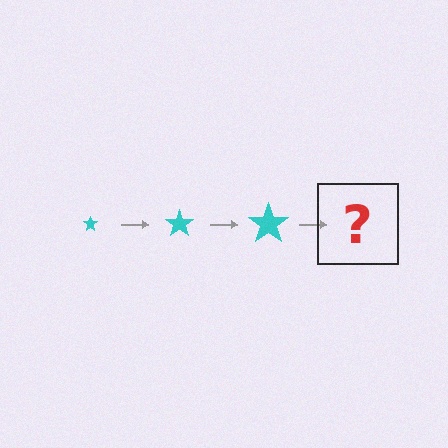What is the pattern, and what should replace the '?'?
The pattern is that the star gets progressively larger each step. The '?' should be a cyan star, larger than the previous one.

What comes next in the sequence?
The next element should be a cyan star, larger than the previous one.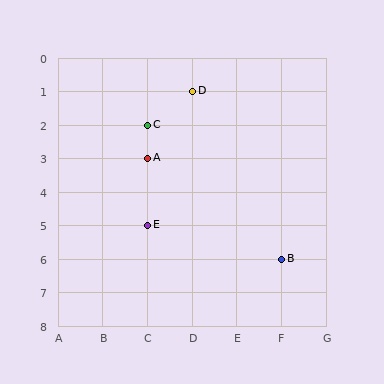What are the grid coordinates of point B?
Point B is at grid coordinates (F, 6).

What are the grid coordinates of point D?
Point D is at grid coordinates (D, 1).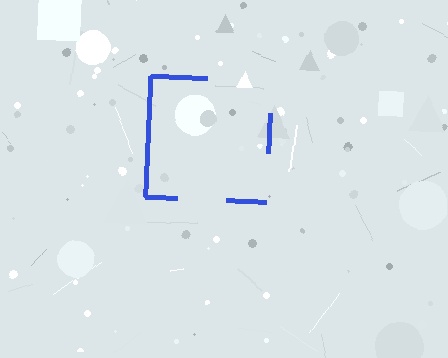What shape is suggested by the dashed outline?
The dashed outline suggests a square.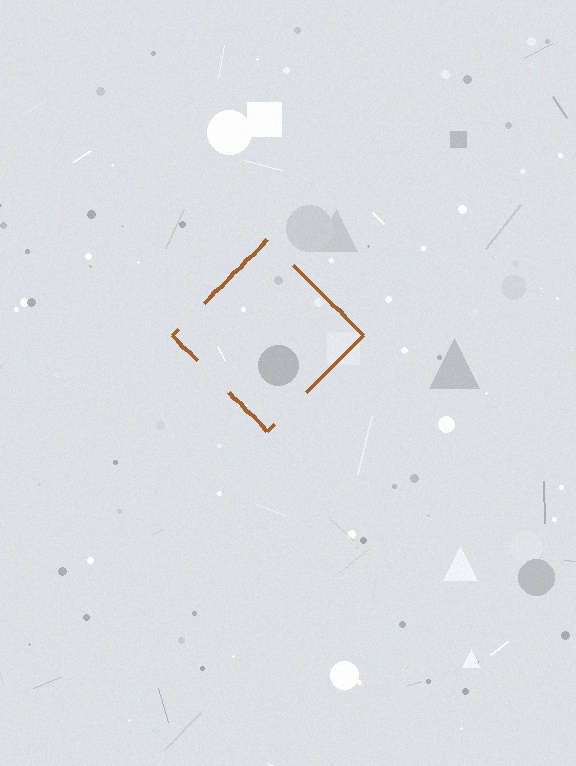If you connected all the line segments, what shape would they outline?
They would outline a diamond.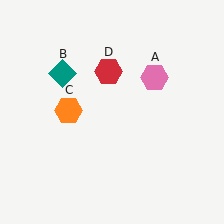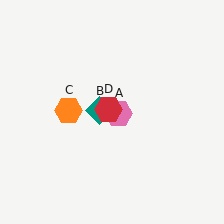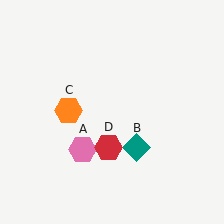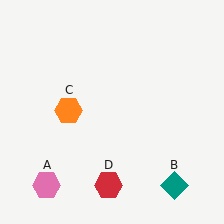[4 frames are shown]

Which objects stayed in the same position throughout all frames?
Orange hexagon (object C) remained stationary.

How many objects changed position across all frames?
3 objects changed position: pink hexagon (object A), teal diamond (object B), red hexagon (object D).